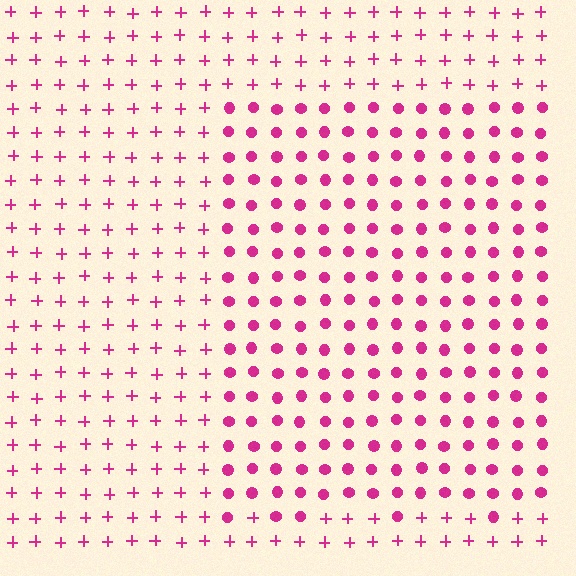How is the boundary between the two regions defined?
The boundary is defined by a change in element shape: circles inside vs. plus signs outside. All elements share the same color and spacing.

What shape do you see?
I see a rectangle.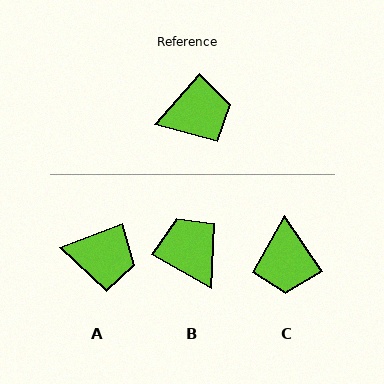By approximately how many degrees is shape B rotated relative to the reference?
Approximately 102 degrees counter-clockwise.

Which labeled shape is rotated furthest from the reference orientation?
C, about 104 degrees away.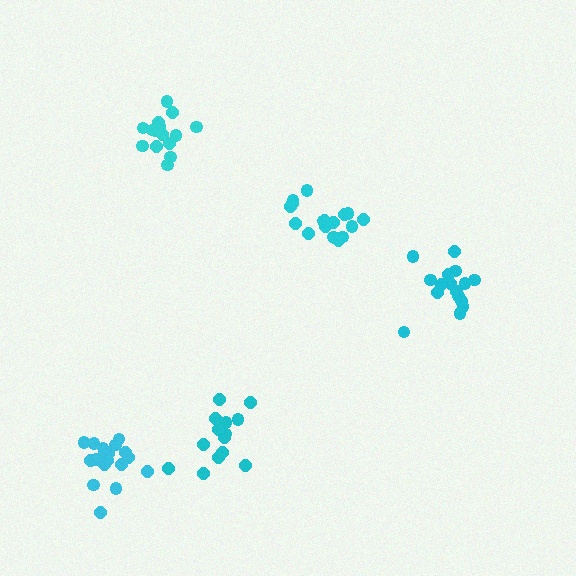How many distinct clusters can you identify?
There are 5 distinct clusters.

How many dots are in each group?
Group 1: 14 dots, Group 2: 16 dots, Group 3: 15 dots, Group 4: 18 dots, Group 5: 19 dots (82 total).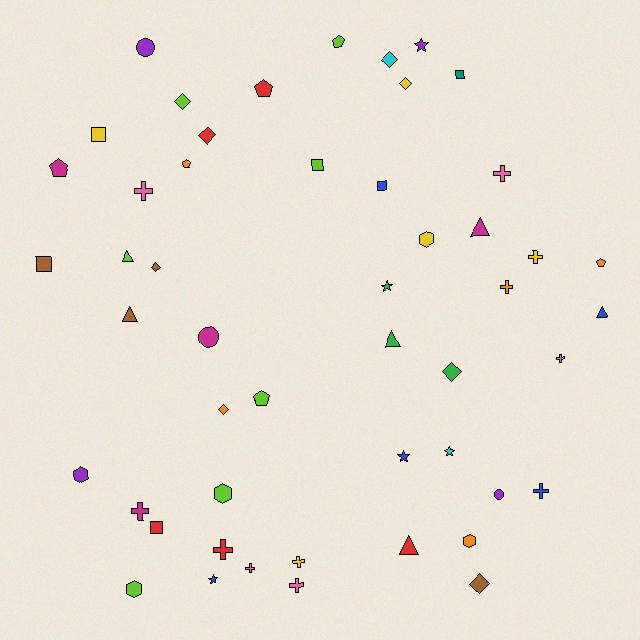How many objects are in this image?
There are 50 objects.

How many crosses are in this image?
There are 11 crosses.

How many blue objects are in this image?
There are 5 blue objects.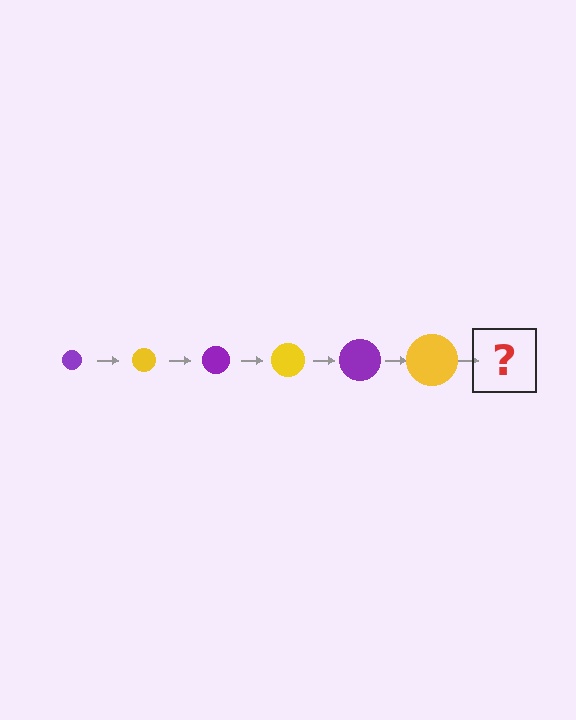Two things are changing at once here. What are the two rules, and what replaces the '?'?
The two rules are that the circle grows larger each step and the color cycles through purple and yellow. The '?' should be a purple circle, larger than the previous one.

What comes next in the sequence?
The next element should be a purple circle, larger than the previous one.